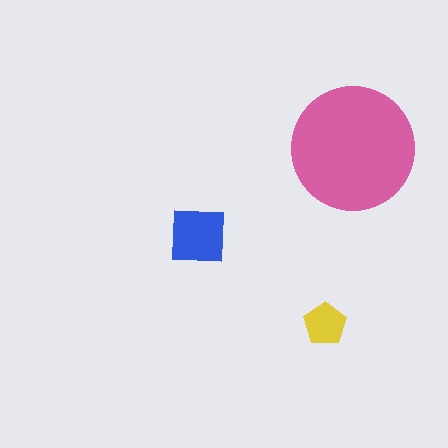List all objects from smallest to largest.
The yellow pentagon, the blue square, the pink circle.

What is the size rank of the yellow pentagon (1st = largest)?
3rd.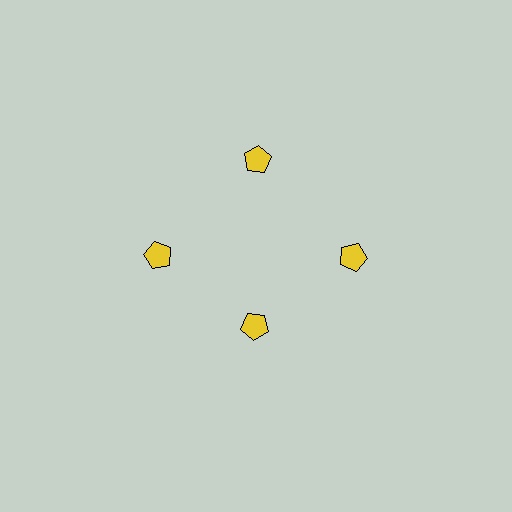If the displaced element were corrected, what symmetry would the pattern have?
It would have 4-fold rotational symmetry — the pattern would map onto itself every 90 degrees.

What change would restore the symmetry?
The symmetry would be restored by moving it outward, back onto the ring so that all 4 pentagons sit at equal angles and equal distance from the center.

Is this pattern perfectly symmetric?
No. The 4 yellow pentagons are arranged in a ring, but one element near the 6 o'clock position is pulled inward toward the center, breaking the 4-fold rotational symmetry.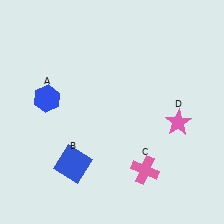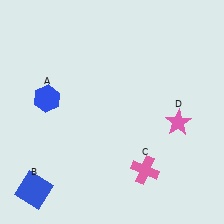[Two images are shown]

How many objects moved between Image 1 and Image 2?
1 object moved between the two images.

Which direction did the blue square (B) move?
The blue square (B) moved left.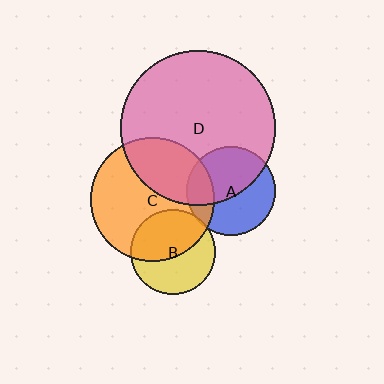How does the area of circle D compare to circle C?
Approximately 1.6 times.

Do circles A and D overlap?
Yes.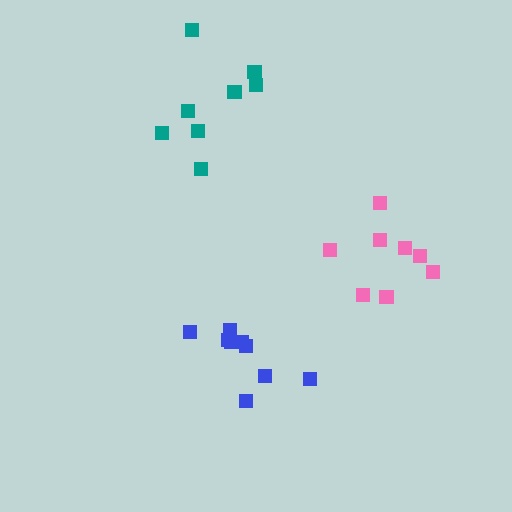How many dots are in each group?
Group 1: 8 dots, Group 2: 8 dots, Group 3: 9 dots (25 total).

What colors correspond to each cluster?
The clusters are colored: teal, pink, blue.